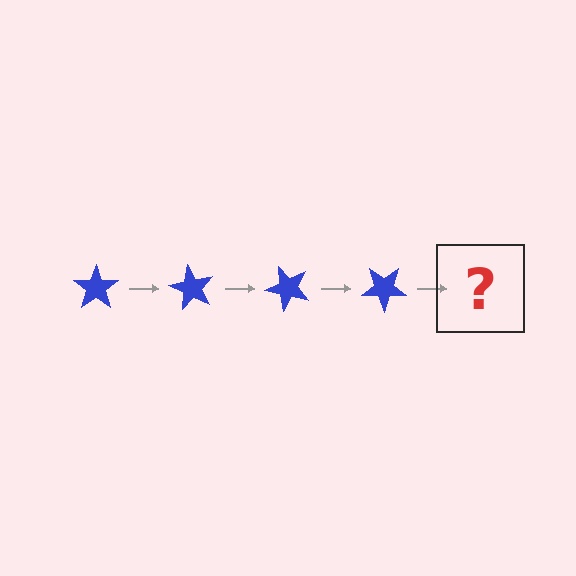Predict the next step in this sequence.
The next step is a blue star rotated 240 degrees.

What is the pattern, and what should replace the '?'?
The pattern is that the star rotates 60 degrees each step. The '?' should be a blue star rotated 240 degrees.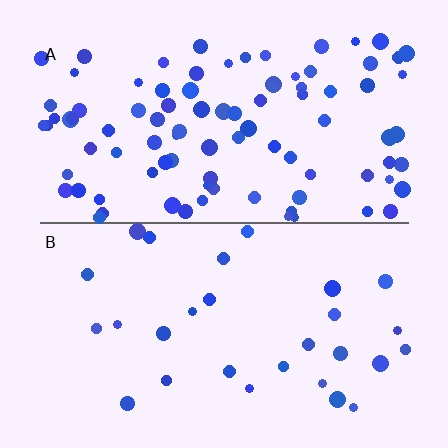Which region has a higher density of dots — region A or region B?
A (the top).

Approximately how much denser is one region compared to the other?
Approximately 3.3× — region A over region B.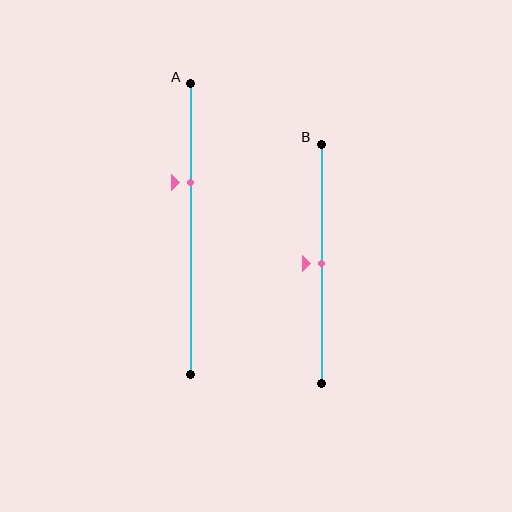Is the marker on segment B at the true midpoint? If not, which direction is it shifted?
Yes, the marker on segment B is at the true midpoint.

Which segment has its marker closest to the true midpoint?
Segment B has its marker closest to the true midpoint.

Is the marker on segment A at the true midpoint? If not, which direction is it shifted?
No, the marker on segment A is shifted upward by about 16% of the segment length.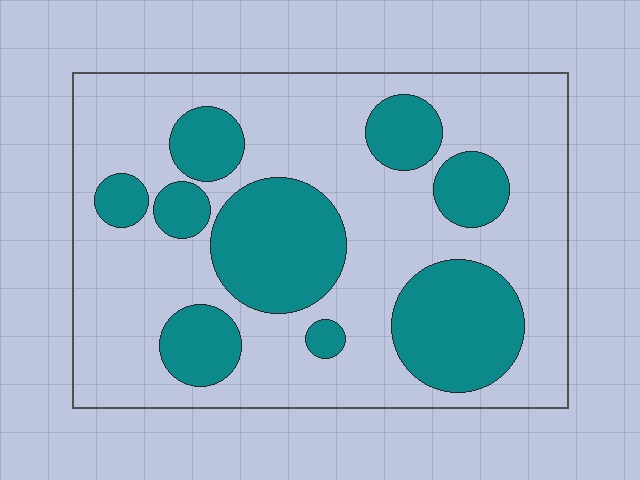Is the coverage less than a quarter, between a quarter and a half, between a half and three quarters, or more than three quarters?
Between a quarter and a half.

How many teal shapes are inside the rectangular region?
9.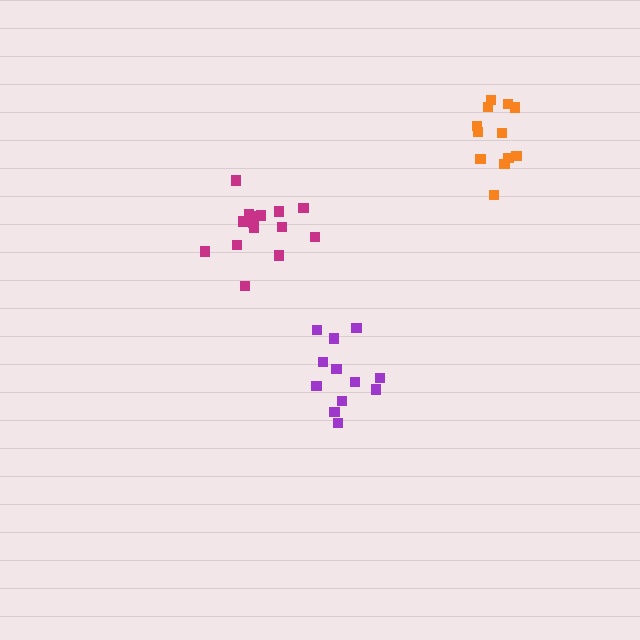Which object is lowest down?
The purple cluster is bottommost.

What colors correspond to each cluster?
The clusters are colored: purple, orange, magenta.